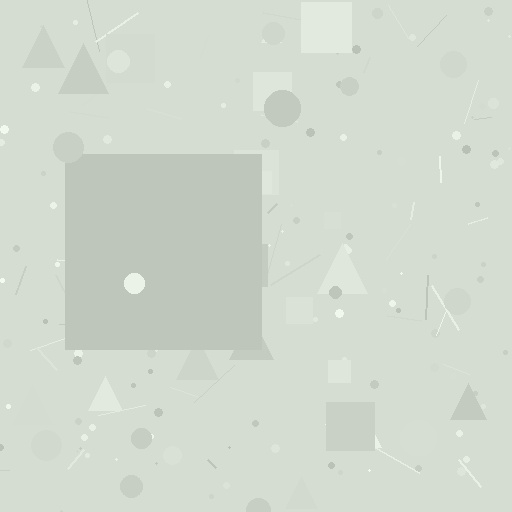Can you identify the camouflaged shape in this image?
The camouflaged shape is a square.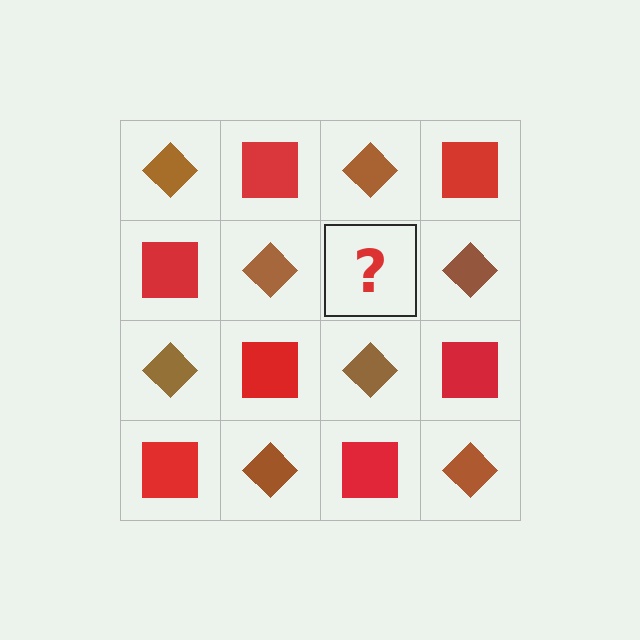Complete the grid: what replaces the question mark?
The question mark should be replaced with a red square.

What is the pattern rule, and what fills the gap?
The rule is that it alternates brown diamond and red square in a checkerboard pattern. The gap should be filled with a red square.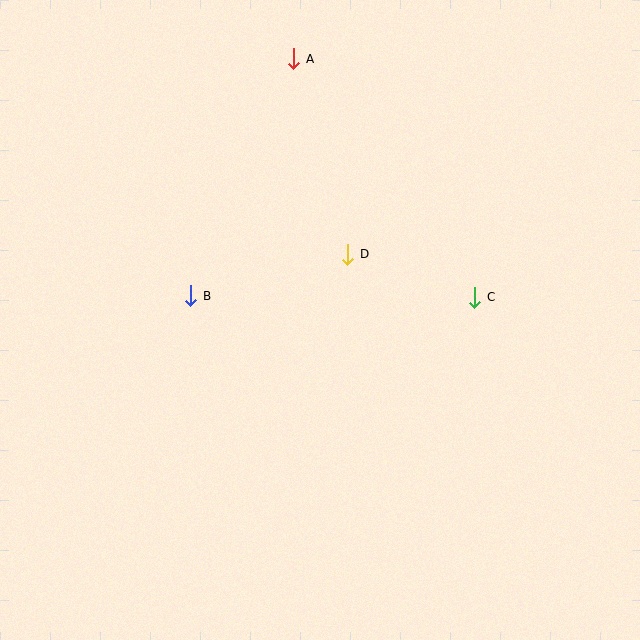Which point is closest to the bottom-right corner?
Point C is closest to the bottom-right corner.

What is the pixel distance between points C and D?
The distance between C and D is 134 pixels.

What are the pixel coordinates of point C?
Point C is at (475, 297).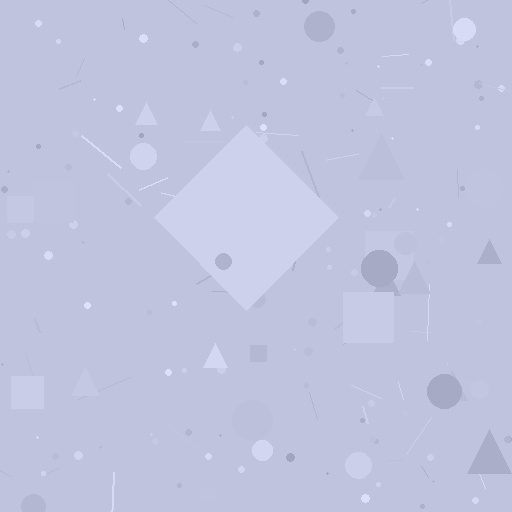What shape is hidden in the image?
A diamond is hidden in the image.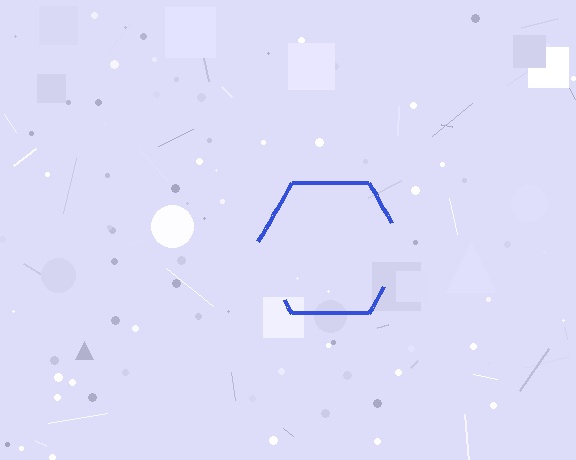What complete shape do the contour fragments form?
The contour fragments form a hexagon.